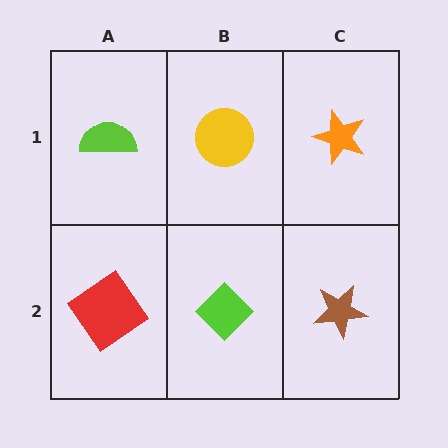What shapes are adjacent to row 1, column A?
A red diamond (row 2, column A), a yellow circle (row 1, column B).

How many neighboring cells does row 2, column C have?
2.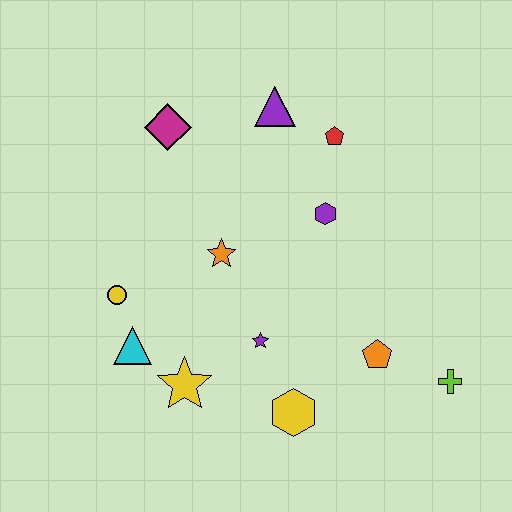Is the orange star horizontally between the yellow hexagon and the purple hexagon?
No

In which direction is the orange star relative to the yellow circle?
The orange star is to the right of the yellow circle.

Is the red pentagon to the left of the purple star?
No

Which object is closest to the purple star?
The yellow hexagon is closest to the purple star.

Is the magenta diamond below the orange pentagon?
No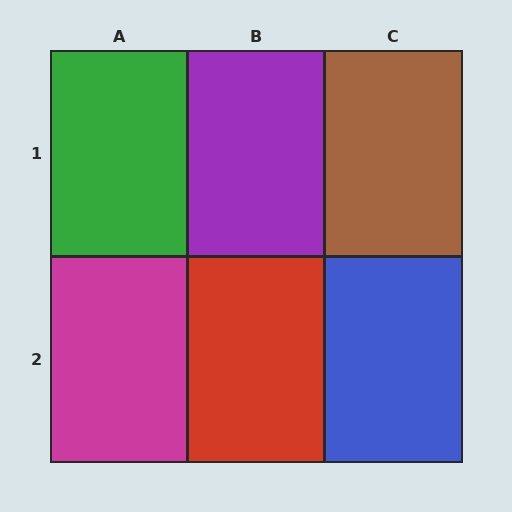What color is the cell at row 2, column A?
Magenta.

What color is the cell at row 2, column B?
Red.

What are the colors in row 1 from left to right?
Green, purple, brown.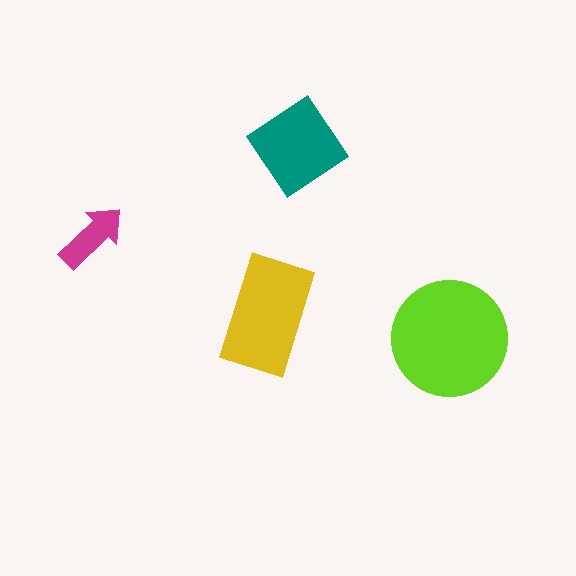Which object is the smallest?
The magenta arrow.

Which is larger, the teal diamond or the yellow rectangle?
The yellow rectangle.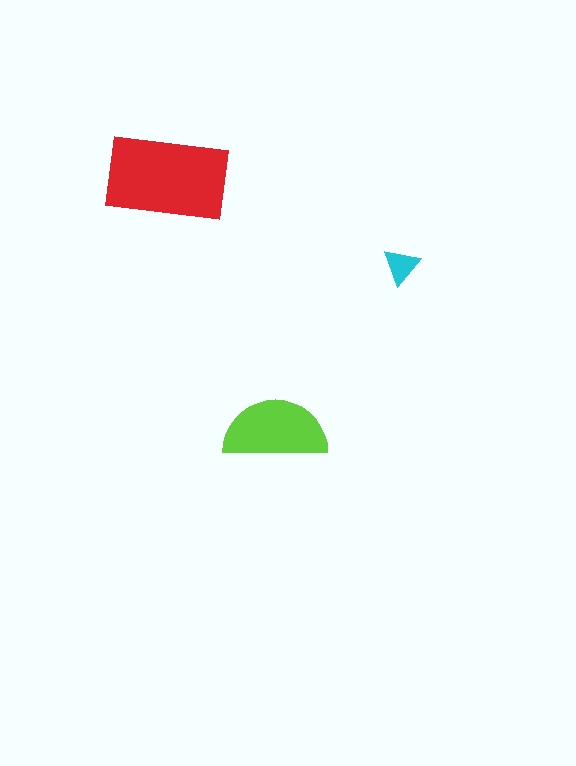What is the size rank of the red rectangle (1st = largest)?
1st.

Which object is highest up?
The red rectangle is topmost.